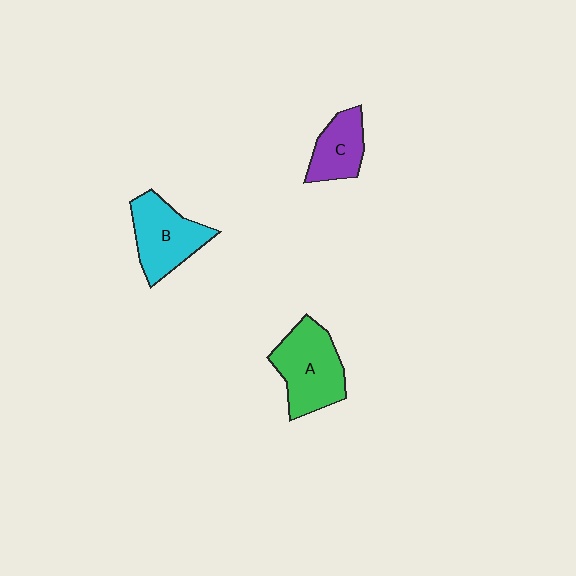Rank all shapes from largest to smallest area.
From largest to smallest: A (green), B (cyan), C (purple).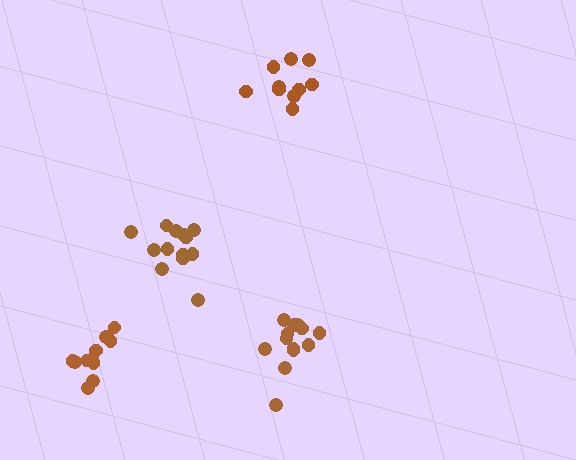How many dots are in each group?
Group 1: 13 dots, Group 2: 13 dots, Group 3: 10 dots, Group 4: 13 dots (49 total).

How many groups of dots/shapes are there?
There are 4 groups.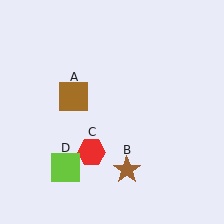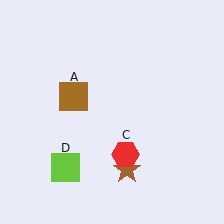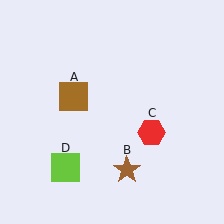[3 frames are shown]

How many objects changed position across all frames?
1 object changed position: red hexagon (object C).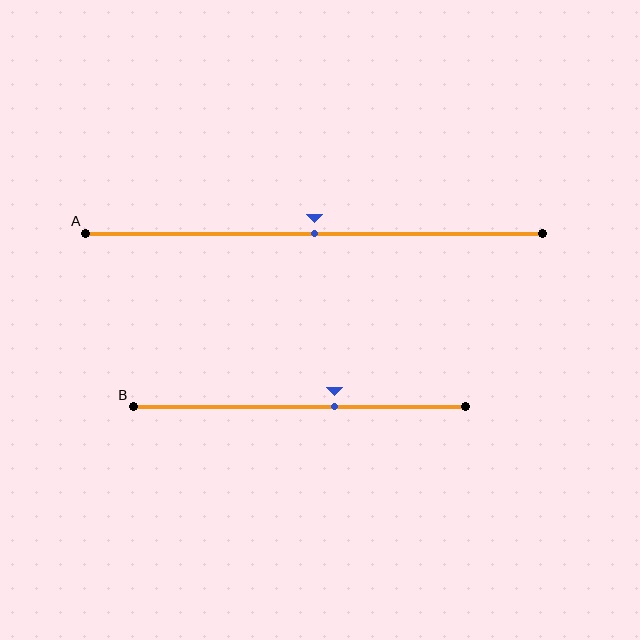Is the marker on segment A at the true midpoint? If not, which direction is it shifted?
Yes, the marker on segment A is at the true midpoint.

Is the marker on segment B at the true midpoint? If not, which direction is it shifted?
No, the marker on segment B is shifted to the right by about 11% of the segment length.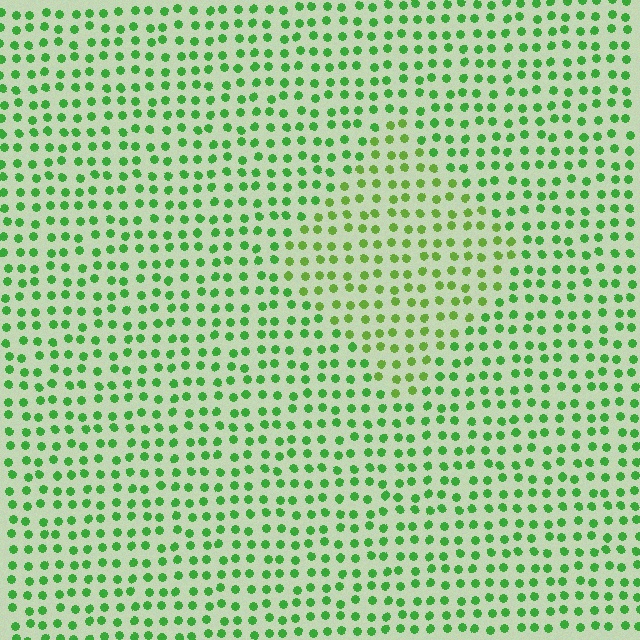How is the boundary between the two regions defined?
The boundary is defined purely by a slight shift in hue (about 24 degrees). Spacing, size, and orientation are identical on both sides.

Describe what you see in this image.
The image is filled with small green elements in a uniform arrangement. A diamond-shaped region is visible where the elements are tinted to a slightly different hue, forming a subtle color boundary.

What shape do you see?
I see a diamond.